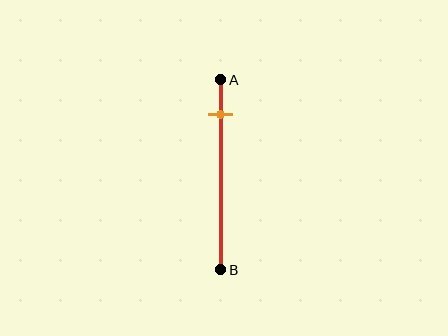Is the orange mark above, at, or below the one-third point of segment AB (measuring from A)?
The orange mark is above the one-third point of segment AB.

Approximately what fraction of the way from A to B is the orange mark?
The orange mark is approximately 20% of the way from A to B.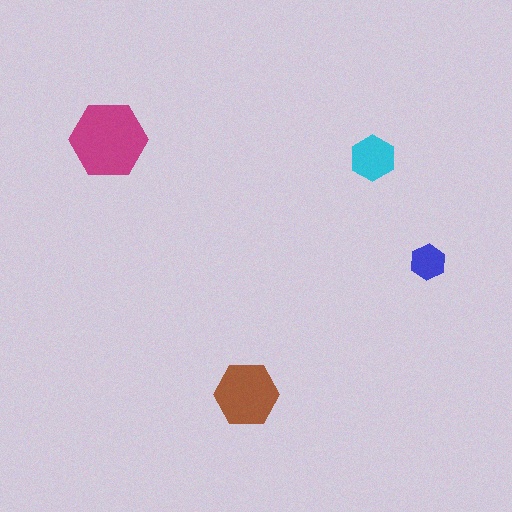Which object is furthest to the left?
The magenta hexagon is leftmost.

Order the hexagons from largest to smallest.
the magenta one, the brown one, the cyan one, the blue one.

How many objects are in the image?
There are 4 objects in the image.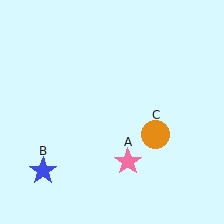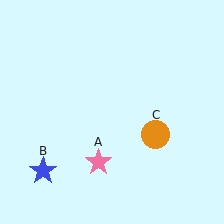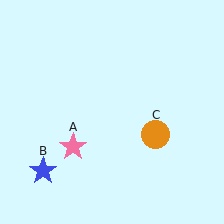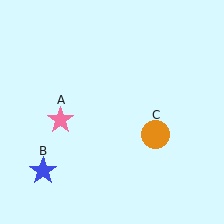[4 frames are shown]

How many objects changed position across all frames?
1 object changed position: pink star (object A).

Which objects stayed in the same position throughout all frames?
Blue star (object B) and orange circle (object C) remained stationary.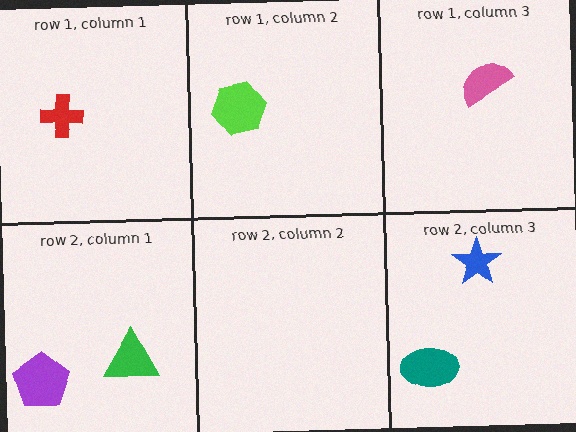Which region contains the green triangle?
The row 2, column 1 region.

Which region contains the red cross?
The row 1, column 1 region.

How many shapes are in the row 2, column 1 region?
2.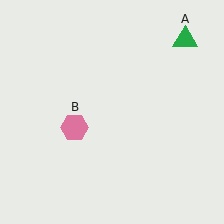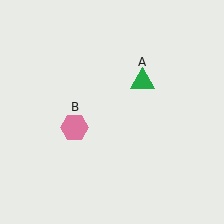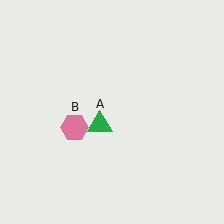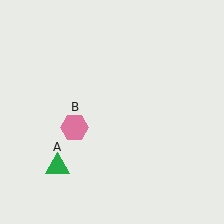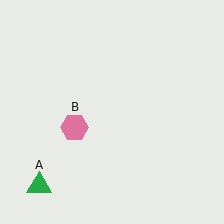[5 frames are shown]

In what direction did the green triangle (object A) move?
The green triangle (object A) moved down and to the left.